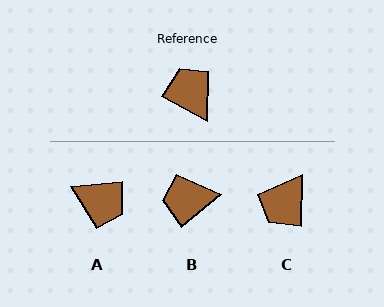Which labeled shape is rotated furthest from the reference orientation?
A, about 146 degrees away.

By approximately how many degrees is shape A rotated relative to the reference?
Approximately 146 degrees clockwise.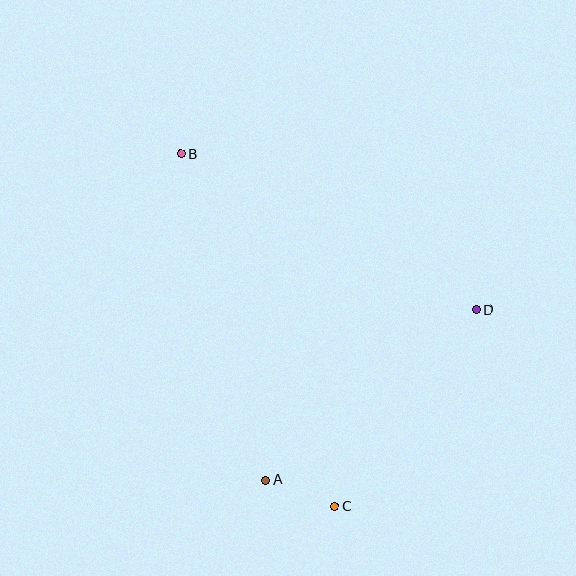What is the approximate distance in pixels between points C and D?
The distance between C and D is approximately 242 pixels.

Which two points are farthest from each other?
Points B and C are farthest from each other.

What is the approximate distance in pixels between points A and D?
The distance between A and D is approximately 271 pixels.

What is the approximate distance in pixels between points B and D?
The distance between B and D is approximately 334 pixels.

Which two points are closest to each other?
Points A and C are closest to each other.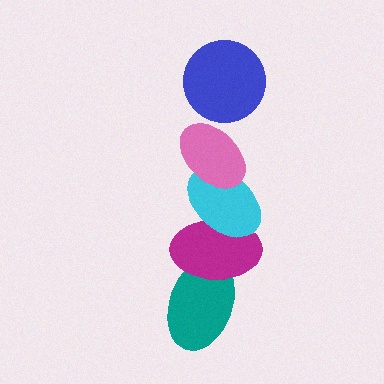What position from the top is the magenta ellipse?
The magenta ellipse is 4th from the top.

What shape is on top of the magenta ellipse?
The cyan ellipse is on top of the magenta ellipse.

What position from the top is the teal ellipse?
The teal ellipse is 5th from the top.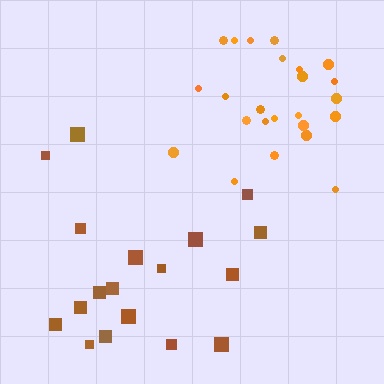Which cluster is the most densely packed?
Orange.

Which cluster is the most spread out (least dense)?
Brown.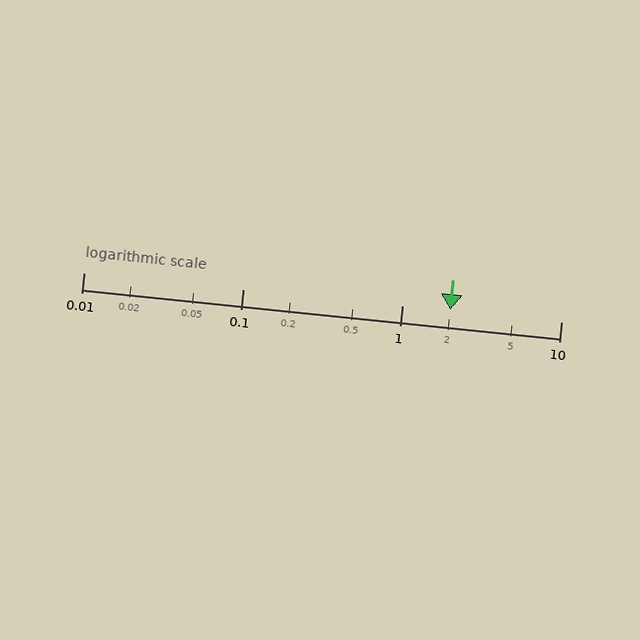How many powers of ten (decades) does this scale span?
The scale spans 3 decades, from 0.01 to 10.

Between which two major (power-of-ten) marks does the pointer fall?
The pointer is between 1 and 10.